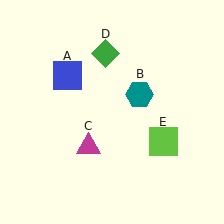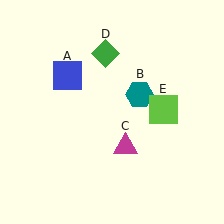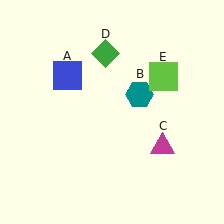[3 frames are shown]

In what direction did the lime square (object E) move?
The lime square (object E) moved up.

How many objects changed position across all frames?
2 objects changed position: magenta triangle (object C), lime square (object E).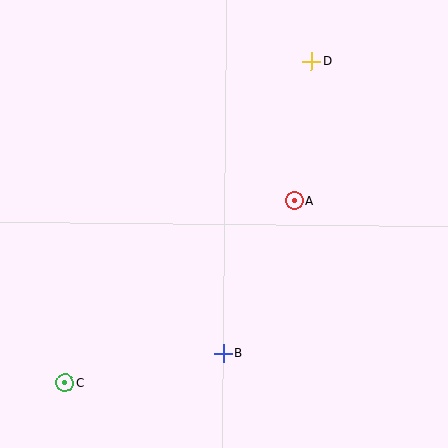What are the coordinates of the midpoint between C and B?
The midpoint between C and B is at (144, 368).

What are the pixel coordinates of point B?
Point B is at (223, 353).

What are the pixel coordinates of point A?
Point A is at (295, 200).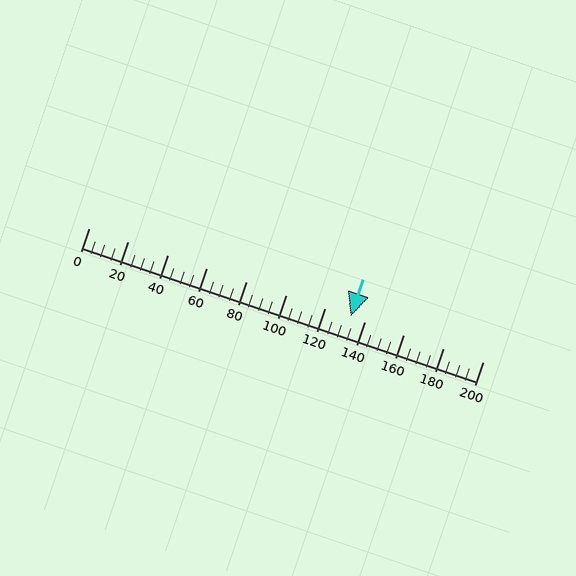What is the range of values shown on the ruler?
The ruler shows values from 0 to 200.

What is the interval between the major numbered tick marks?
The major tick marks are spaced 20 units apart.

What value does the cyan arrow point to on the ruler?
The cyan arrow points to approximately 133.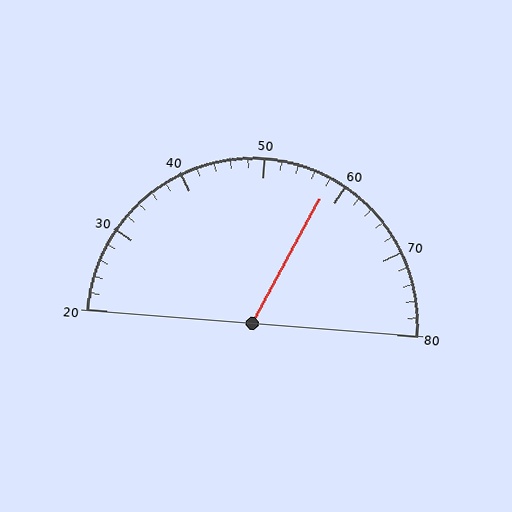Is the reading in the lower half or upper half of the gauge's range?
The reading is in the upper half of the range (20 to 80).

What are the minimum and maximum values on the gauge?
The gauge ranges from 20 to 80.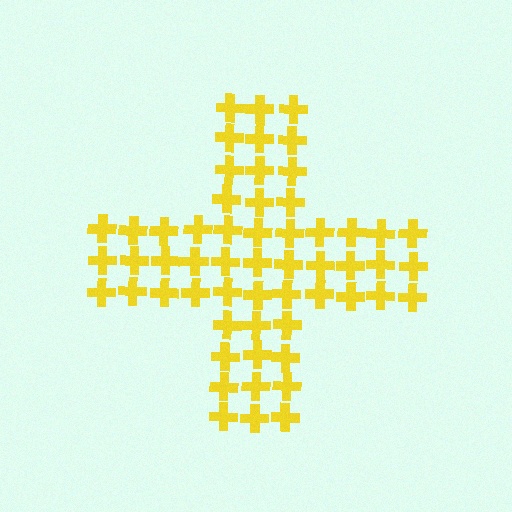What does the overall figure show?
The overall figure shows a cross.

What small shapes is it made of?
It is made of small crosses.